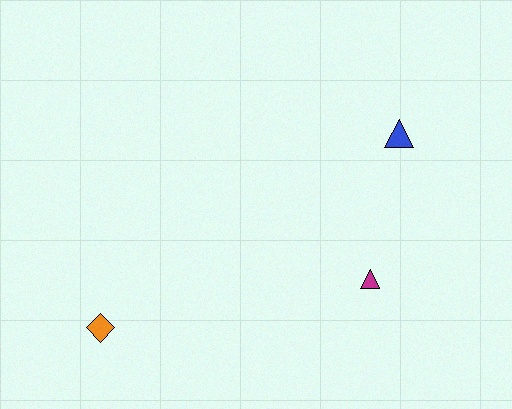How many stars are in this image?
There are no stars.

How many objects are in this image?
There are 3 objects.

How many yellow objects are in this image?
There are no yellow objects.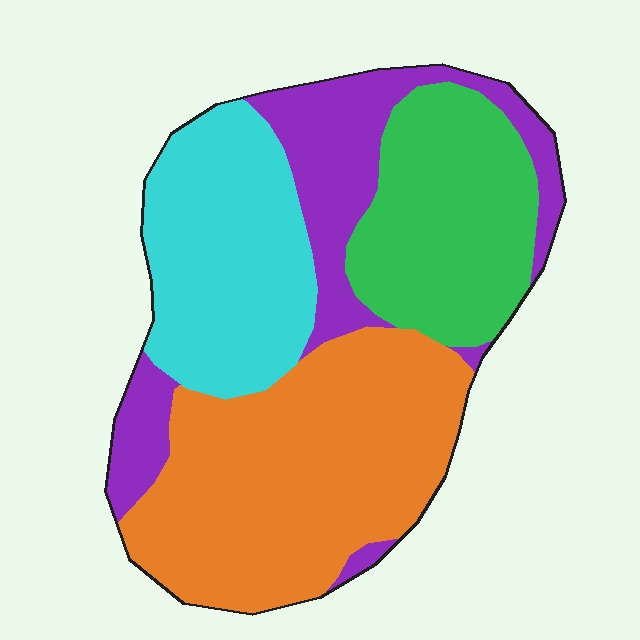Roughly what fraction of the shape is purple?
Purple takes up about one fifth (1/5) of the shape.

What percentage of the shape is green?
Green takes up between a sixth and a third of the shape.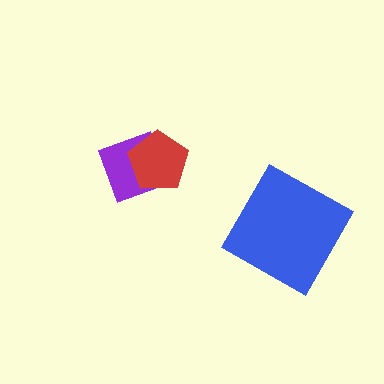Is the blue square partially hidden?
No, no other shape covers it.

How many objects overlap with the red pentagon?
1 object overlaps with the red pentagon.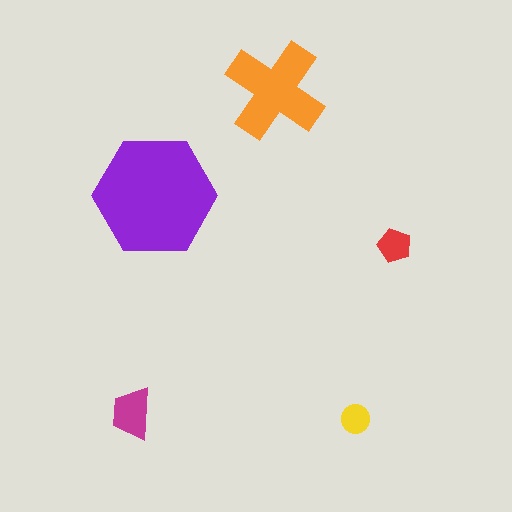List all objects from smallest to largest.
The yellow circle, the red pentagon, the magenta trapezoid, the orange cross, the purple hexagon.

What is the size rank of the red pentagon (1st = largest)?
4th.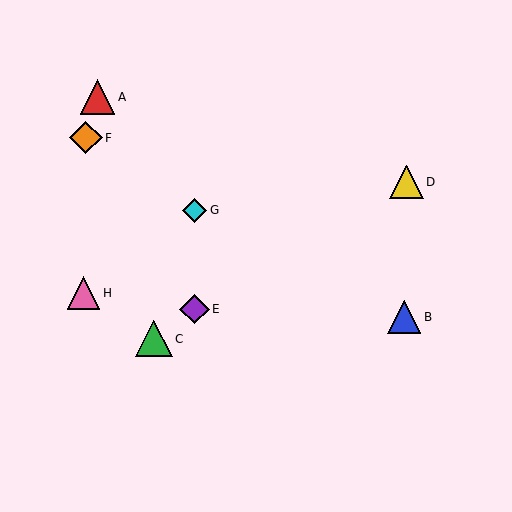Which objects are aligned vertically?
Objects E, G are aligned vertically.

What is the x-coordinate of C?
Object C is at x≈154.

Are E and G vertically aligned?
Yes, both are at x≈195.